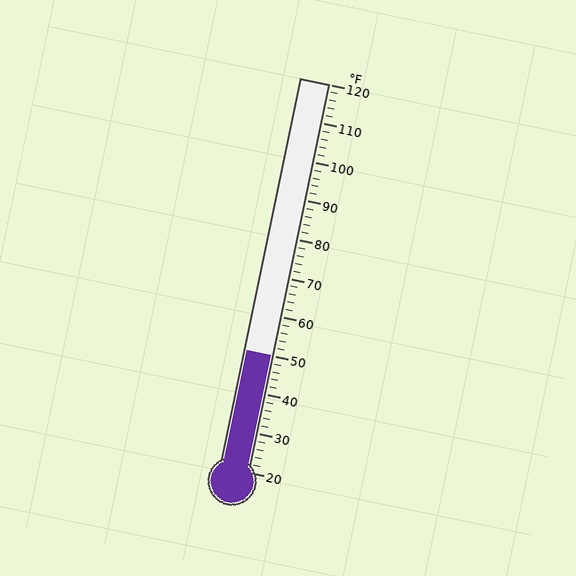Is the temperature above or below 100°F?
The temperature is below 100°F.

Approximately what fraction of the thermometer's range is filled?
The thermometer is filled to approximately 30% of its range.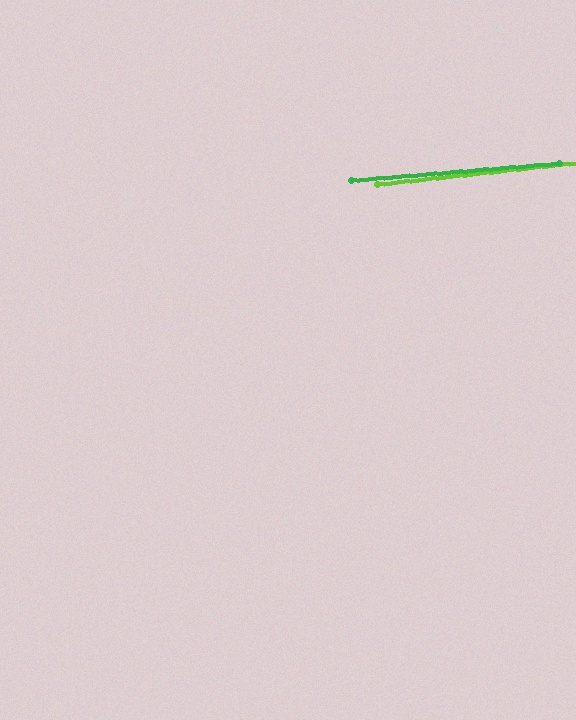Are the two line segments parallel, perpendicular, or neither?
Parallel — their directions differ by only 1.5°.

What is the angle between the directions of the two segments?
Approximately 1 degree.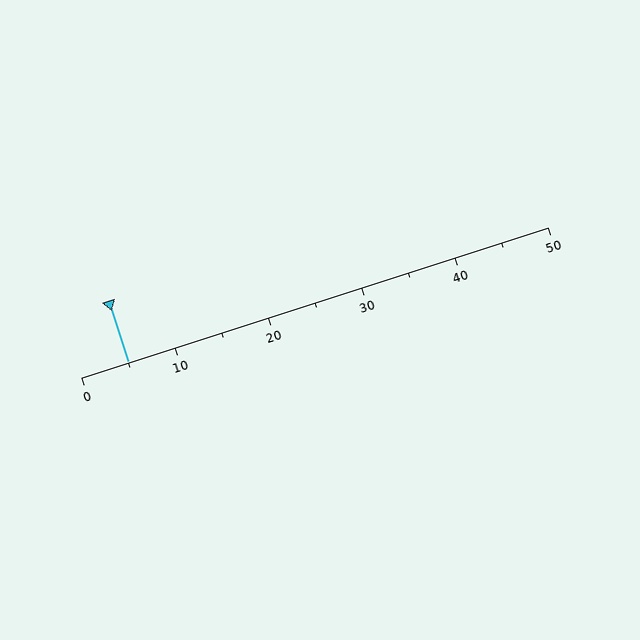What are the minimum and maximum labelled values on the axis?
The axis runs from 0 to 50.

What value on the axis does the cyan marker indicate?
The marker indicates approximately 5.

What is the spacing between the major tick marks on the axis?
The major ticks are spaced 10 apart.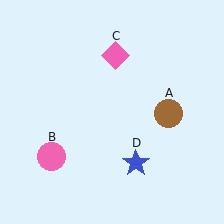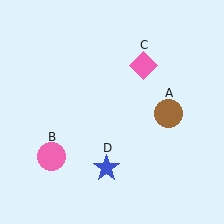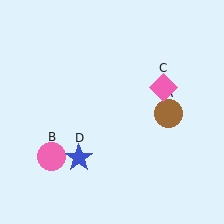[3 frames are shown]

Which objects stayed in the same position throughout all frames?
Brown circle (object A) and pink circle (object B) remained stationary.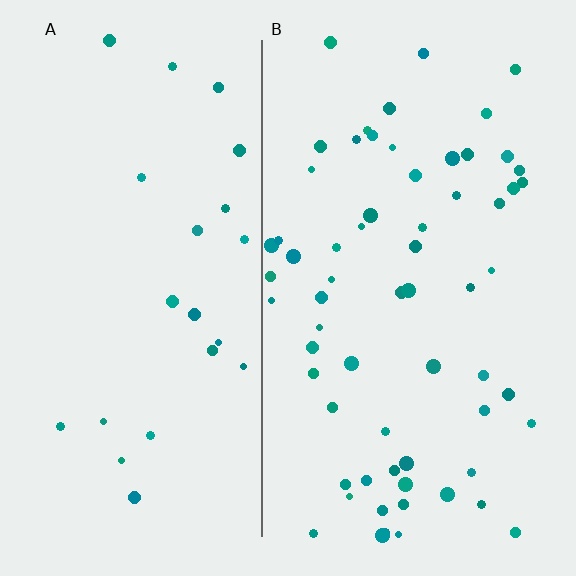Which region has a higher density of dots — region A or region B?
B (the right).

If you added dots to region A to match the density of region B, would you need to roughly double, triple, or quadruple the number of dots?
Approximately triple.